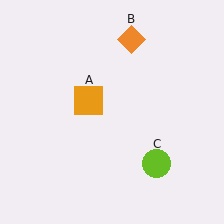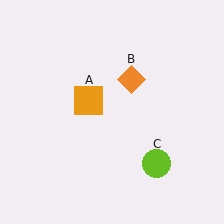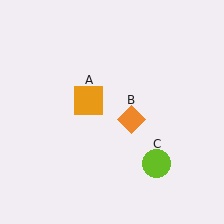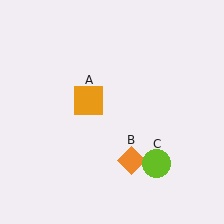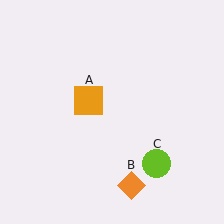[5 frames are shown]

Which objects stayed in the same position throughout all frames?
Orange square (object A) and lime circle (object C) remained stationary.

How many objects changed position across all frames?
1 object changed position: orange diamond (object B).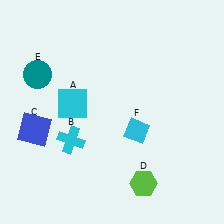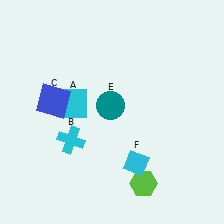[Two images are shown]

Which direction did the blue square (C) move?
The blue square (C) moved up.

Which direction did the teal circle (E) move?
The teal circle (E) moved right.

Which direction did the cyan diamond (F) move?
The cyan diamond (F) moved down.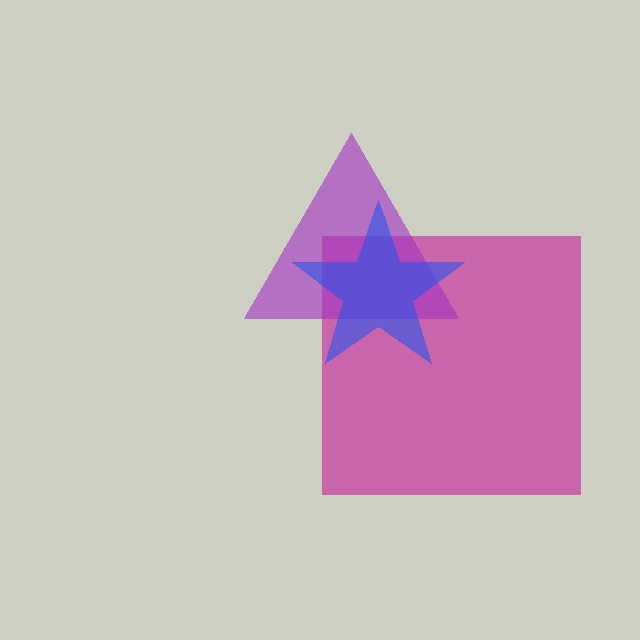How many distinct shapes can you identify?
There are 3 distinct shapes: a magenta square, a purple triangle, a blue star.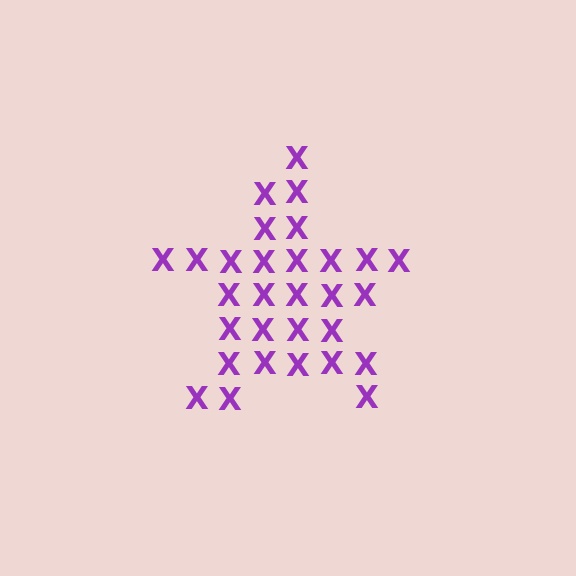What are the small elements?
The small elements are letter X's.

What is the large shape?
The large shape is a star.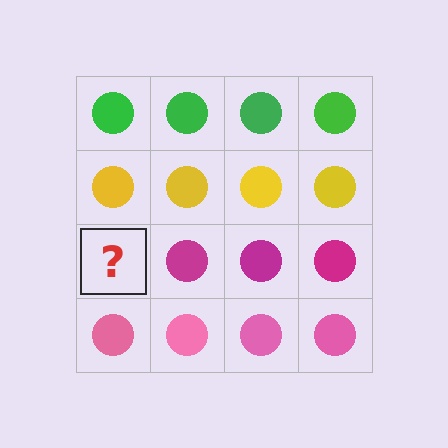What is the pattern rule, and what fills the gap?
The rule is that each row has a consistent color. The gap should be filled with a magenta circle.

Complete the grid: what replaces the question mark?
The question mark should be replaced with a magenta circle.